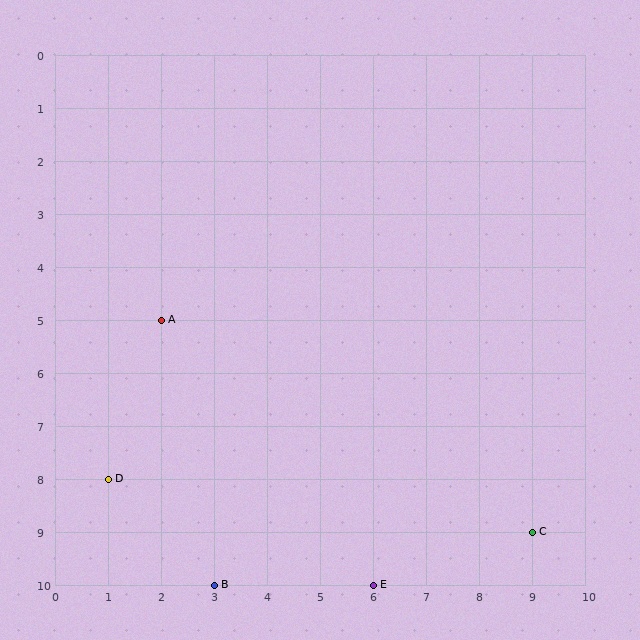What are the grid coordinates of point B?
Point B is at grid coordinates (3, 10).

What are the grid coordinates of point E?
Point E is at grid coordinates (6, 10).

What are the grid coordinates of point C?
Point C is at grid coordinates (9, 9).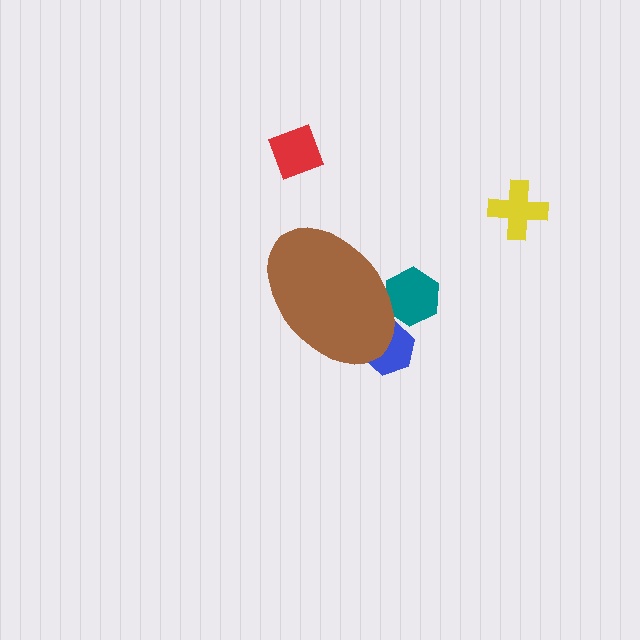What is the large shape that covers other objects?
A brown ellipse.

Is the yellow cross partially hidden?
No, the yellow cross is fully visible.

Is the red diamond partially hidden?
No, the red diamond is fully visible.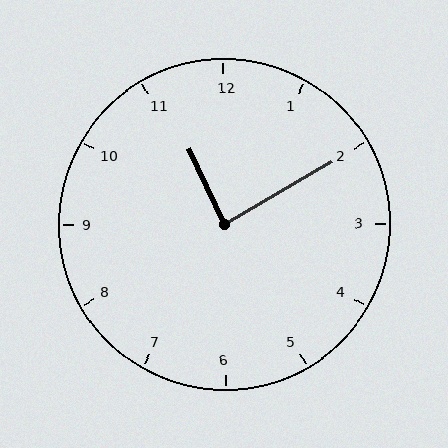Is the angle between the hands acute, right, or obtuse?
It is right.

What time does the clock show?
11:10.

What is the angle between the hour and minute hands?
Approximately 85 degrees.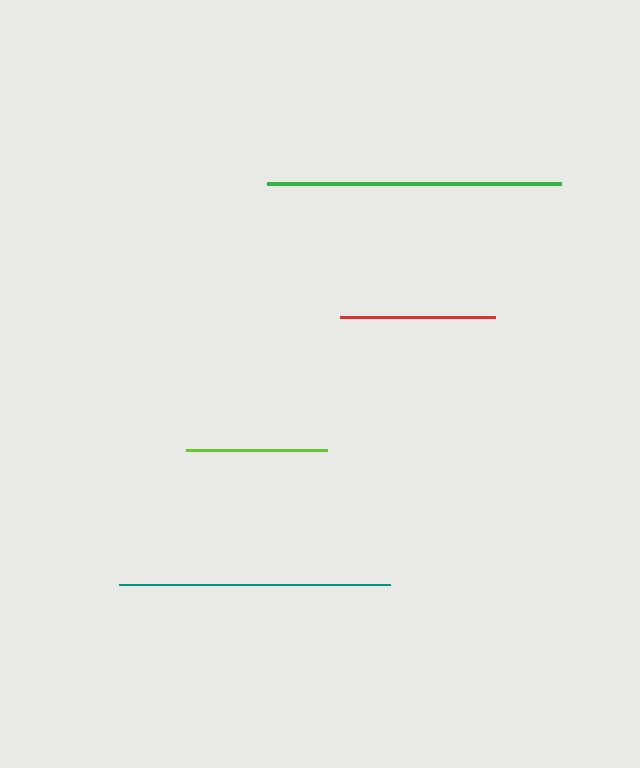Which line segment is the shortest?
The lime line is the shortest at approximately 141 pixels.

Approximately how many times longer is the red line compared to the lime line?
The red line is approximately 1.1 times the length of the lime line.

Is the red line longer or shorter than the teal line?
The teal line is longer than the red line.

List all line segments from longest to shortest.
From longest to shortest: green, teal, red, lime.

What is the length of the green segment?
The green segment is approximately 294 pixels long.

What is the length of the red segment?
The red segment is approximately 156 pixels long.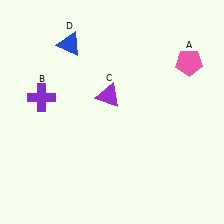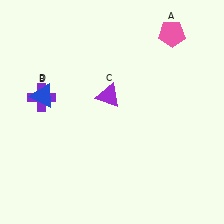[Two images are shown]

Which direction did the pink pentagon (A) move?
The pink pentagon (A) moved up.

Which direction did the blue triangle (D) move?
The blue triangle (D) moved down.